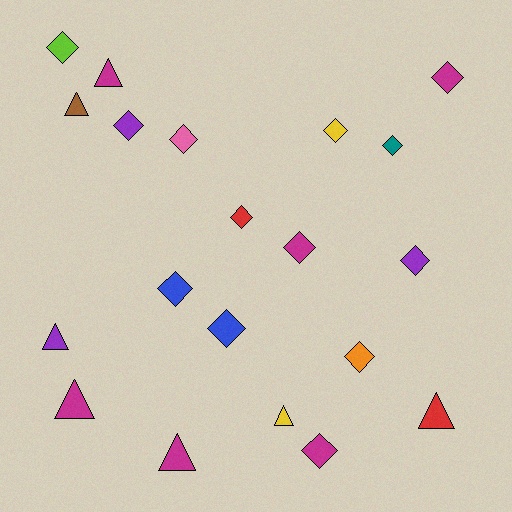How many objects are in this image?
There are 20 objects.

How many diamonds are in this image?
There are 13 diamonds.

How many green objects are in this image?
There are no green objects.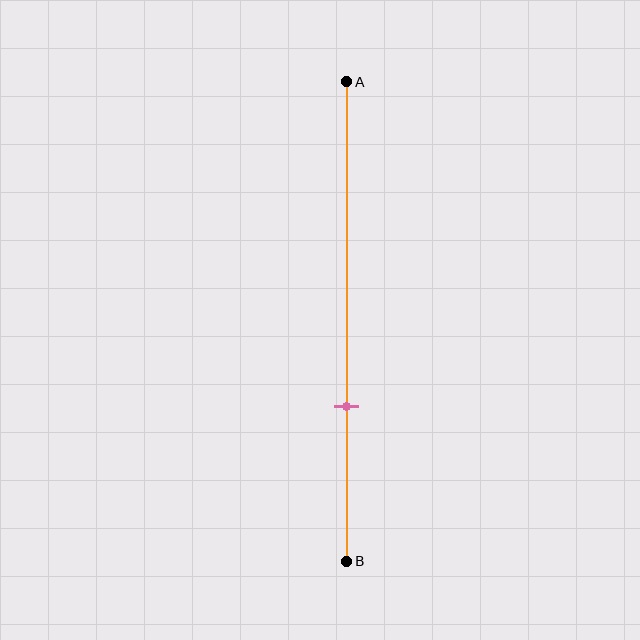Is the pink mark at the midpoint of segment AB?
No, the mark is at about 70% from A, not at the 50% midpoint.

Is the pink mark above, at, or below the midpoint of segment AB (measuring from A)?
The pink mark is below the midpoint of segment AB.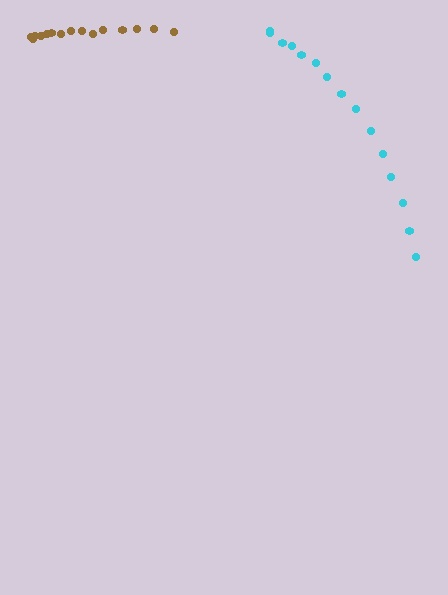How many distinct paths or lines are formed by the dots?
There are 2 distinct paths.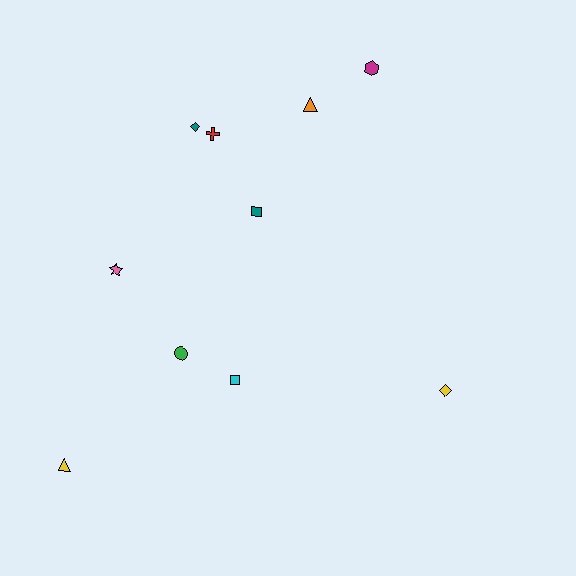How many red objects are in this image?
There is 1 red object.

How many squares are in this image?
There are 2 squares.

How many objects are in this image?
There are 10 objects.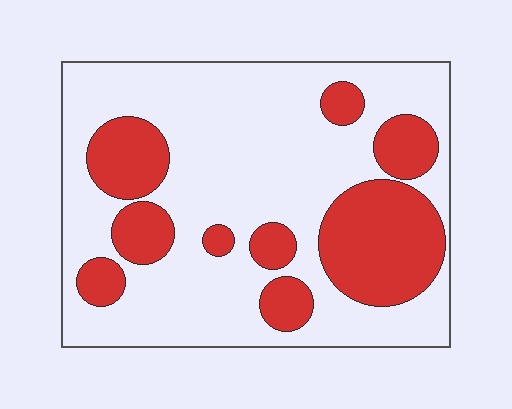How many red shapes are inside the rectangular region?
9.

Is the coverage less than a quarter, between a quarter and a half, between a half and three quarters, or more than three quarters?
Between a quarter and a half.